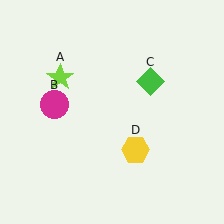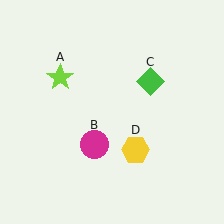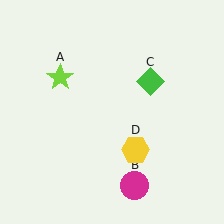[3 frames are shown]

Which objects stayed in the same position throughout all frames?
Lime star (object A) and green diamond (object C) and yellow hexagon (object D) remained stationary.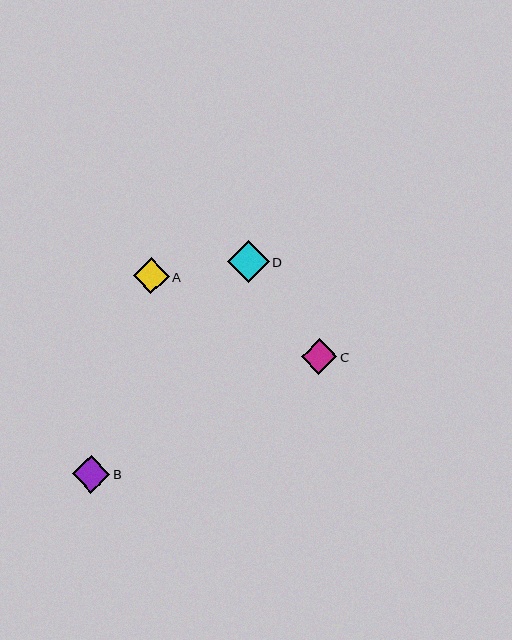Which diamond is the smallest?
Diamond C is the smallest with a size of approximately 35 pixels.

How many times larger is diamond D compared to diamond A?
Diamond D is approximately 1.2 times the size of diamond A.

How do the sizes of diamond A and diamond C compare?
Diamond A and diamond C are approximately the same size.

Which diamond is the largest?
Diamond D is the largest with a size of approximately 42 pixels.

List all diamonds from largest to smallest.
From largest to smallest: D, B, A, C.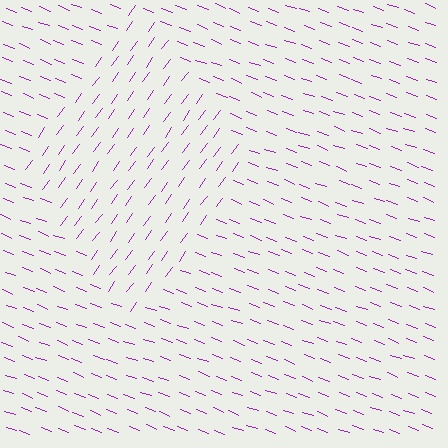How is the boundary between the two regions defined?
The boundary is defined purely by a change in line orientation (approximately 75 degrees difference). All lines are the same color and thickness.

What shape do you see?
I see a diamond.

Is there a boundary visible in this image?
Yes, there is a texture boundary formed by a change in line orientation.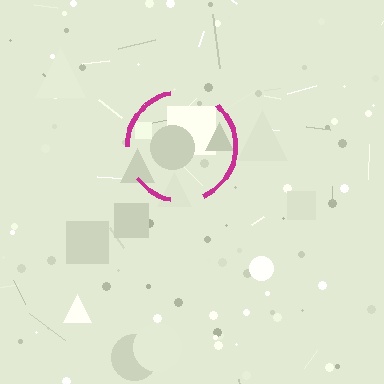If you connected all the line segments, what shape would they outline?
They would outline a circle.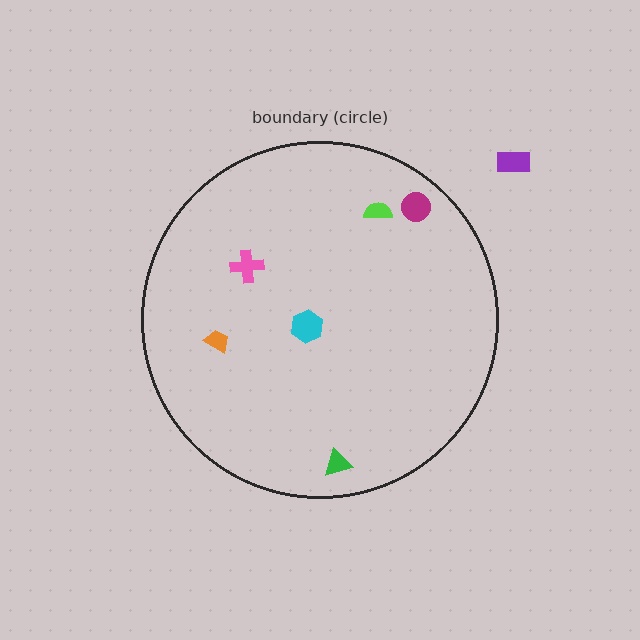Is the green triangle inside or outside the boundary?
Inside.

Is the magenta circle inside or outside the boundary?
Inside.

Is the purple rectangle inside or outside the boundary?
Outside.